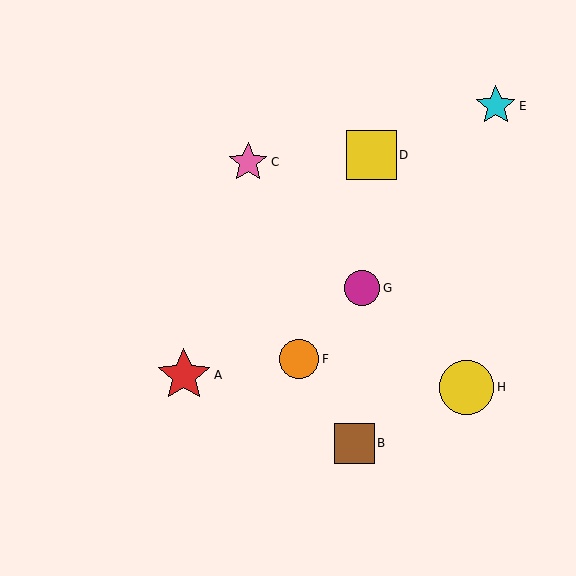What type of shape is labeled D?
Shape D is a yellow square.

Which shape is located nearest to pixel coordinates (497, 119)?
The cyan star (labeled E) at (496, 106) is nearest to that location.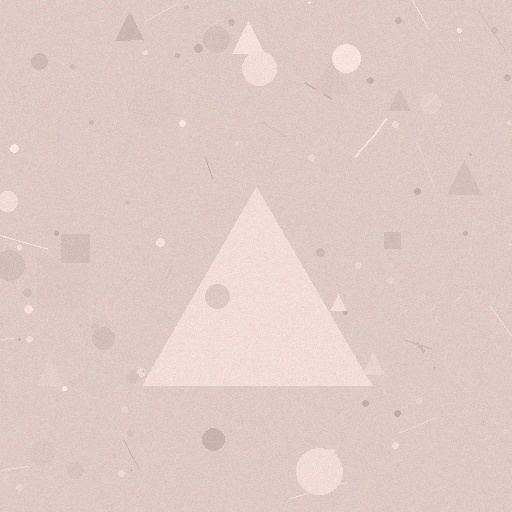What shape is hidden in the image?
A triangle is hidden in the image.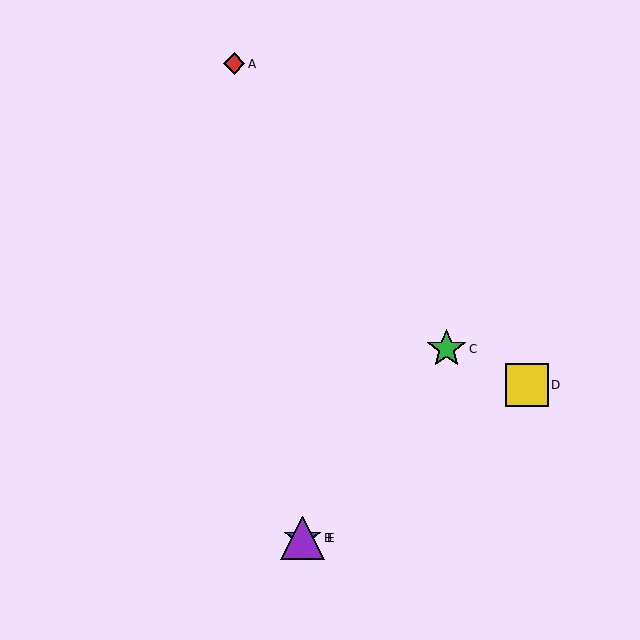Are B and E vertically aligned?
Yes, both are at x≈303.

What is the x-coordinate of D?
Object D is at x≈527.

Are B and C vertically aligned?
No, B is at x≈303 and C is at x≈446.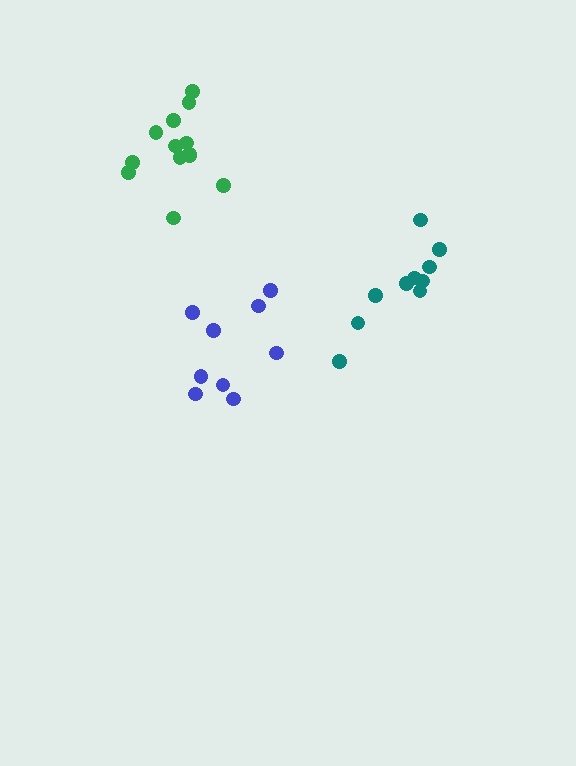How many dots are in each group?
Group 1: 13 dots, Group 2: 10 dots, Group 3: 9 dots (32 total).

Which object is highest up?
The green cluster is topmost.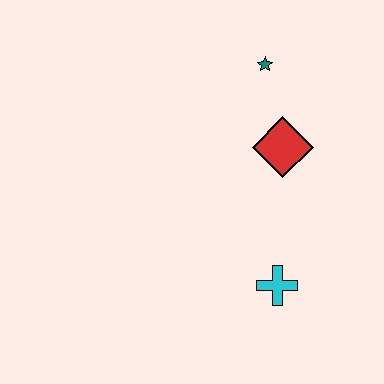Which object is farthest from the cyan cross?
The teal star is farthest from the cyan cross.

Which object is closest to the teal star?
The red diamond is closest to the teal star.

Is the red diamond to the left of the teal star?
No